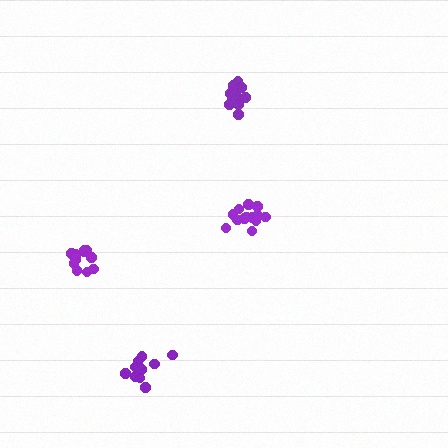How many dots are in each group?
Group 1: 12 dots, Group 2: 13 dots, Group 3: 11 dots, Group 4: 11 dots (47 total).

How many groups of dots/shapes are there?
There are 4 groups.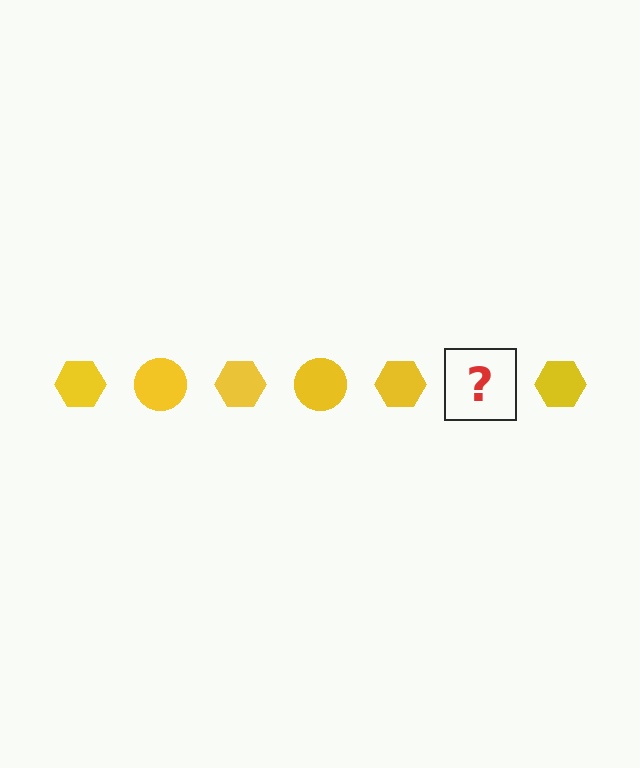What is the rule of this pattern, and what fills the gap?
The rule is that the pattern cycles through hexagon, circle shapes in yellow. The gap should be filled with a yellow circle.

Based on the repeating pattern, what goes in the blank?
The blank should be a yellow circle.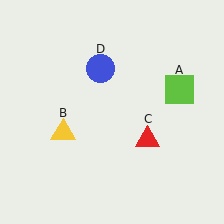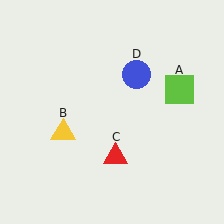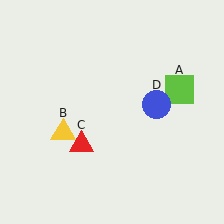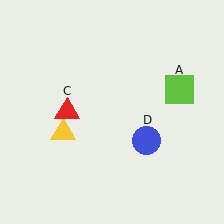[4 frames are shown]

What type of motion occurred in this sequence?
The red triangle (object C), blue circle (object D) rotated clockwise around the center of the scene.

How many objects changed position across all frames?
2 objects changed position: red triangle (object C), blue circle (object D).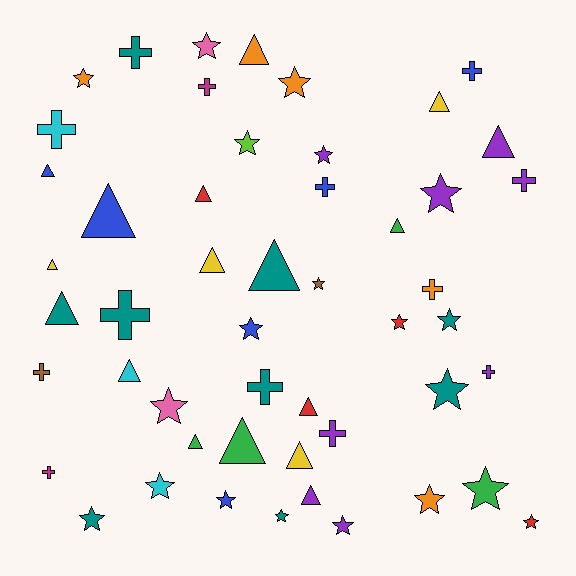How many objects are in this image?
There are 50 objects.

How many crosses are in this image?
There are 13 crosses.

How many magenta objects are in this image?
There are 2 magenta objects.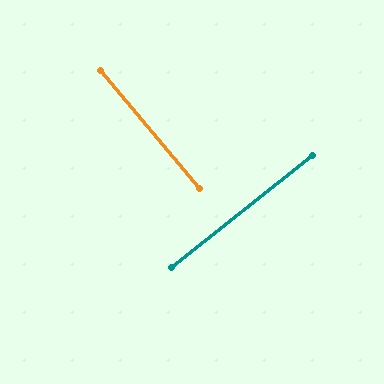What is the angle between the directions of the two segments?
Approximately 88 degrees.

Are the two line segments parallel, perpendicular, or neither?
Perpendicular — they meet at approximately 88°.